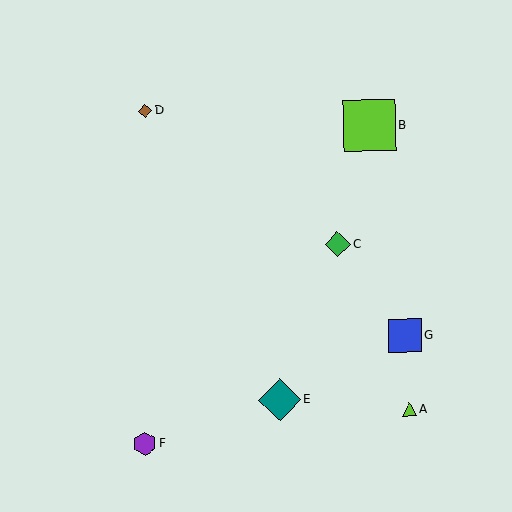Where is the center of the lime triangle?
The center of the lime triangle is at (409, 410).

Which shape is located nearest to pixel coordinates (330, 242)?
The green diamond (labeled C) at (338, 244) is nearest to that location.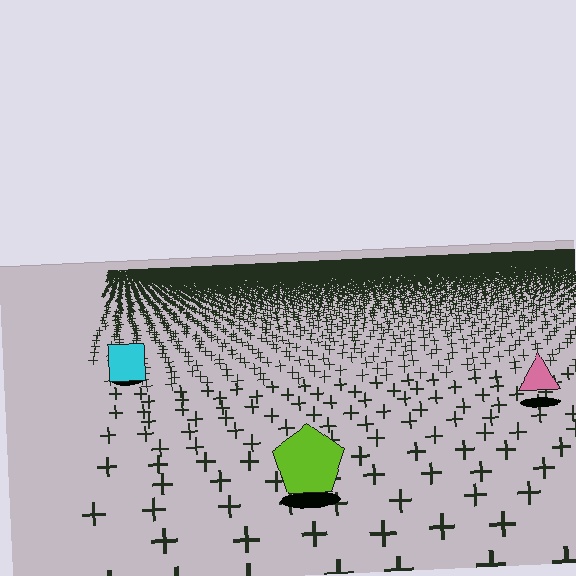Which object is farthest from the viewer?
The cyan square is farthest from the viewer. It appears smaller and the ground texture around it is denser.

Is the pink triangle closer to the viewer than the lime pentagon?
No. The lime pentagon is closer — you can tell from the texture gradient: the ground texture is coarser near it.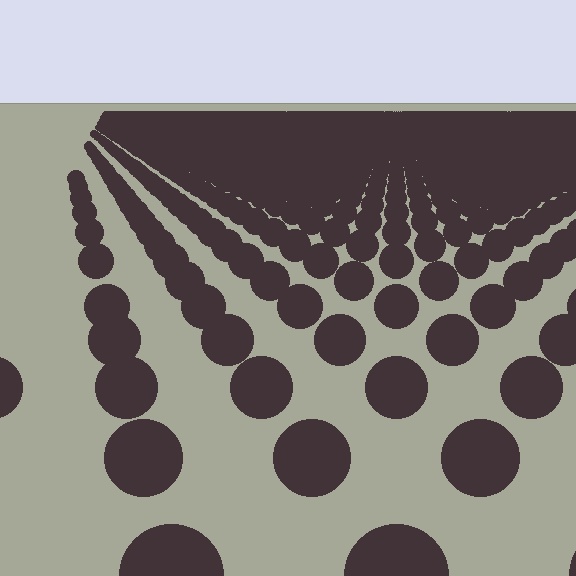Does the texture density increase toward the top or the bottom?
Density increases toward the top.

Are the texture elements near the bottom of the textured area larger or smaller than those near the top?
Larger. Near the bottom, elements are closer to the viewer and appear at a bigger on-screen size.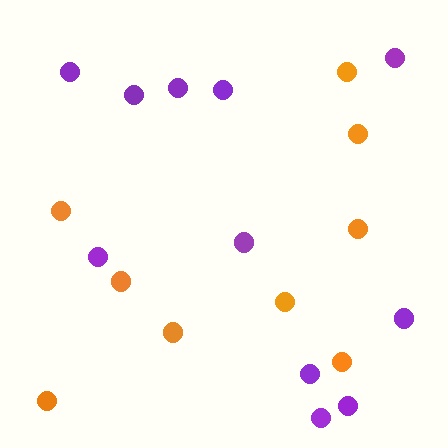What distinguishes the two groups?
There are 2 groups: one group of purple circles (11) and one group of orange circles (9).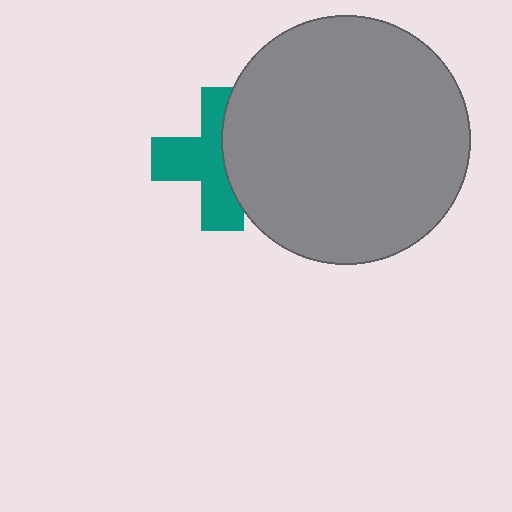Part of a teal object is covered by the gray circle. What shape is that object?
It is a cross.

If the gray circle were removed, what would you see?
You would see the complete teal cross.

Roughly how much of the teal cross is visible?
About half of it is visible (roughly 59%).